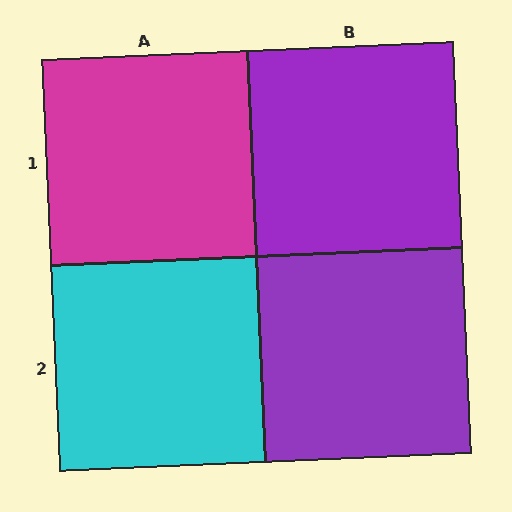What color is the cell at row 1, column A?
Magenta.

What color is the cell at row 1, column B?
Purple.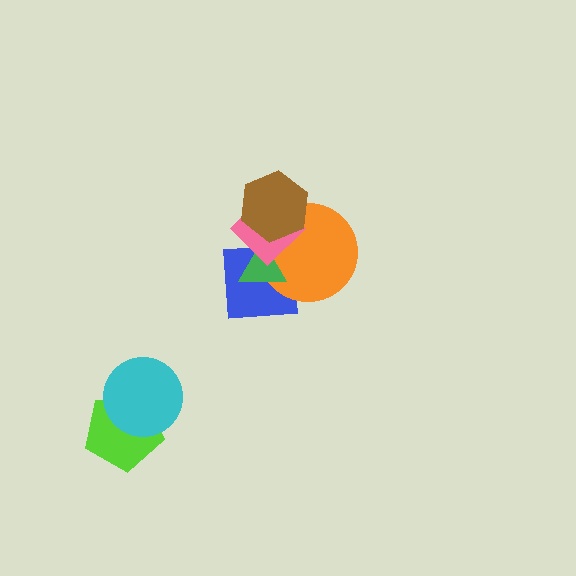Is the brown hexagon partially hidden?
No, no other shape covers it.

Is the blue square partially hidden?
Yes, it is partially covered by another shape.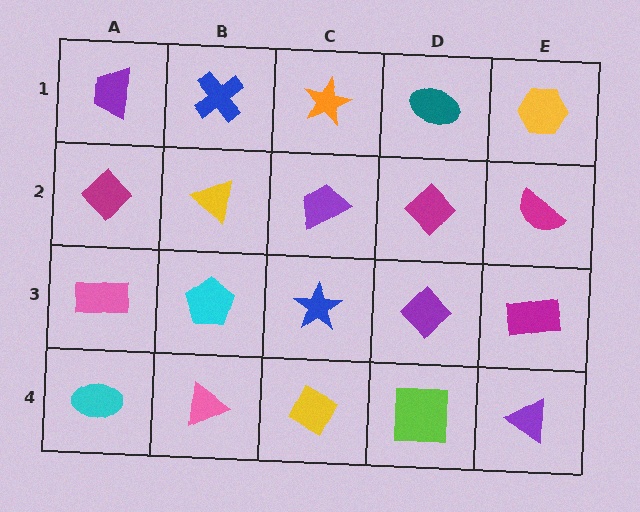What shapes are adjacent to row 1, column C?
A purple trapezoid (row 2, column C), a blue cross (row 1, column B), a teal ellipse (row 1, column D).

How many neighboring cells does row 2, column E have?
3.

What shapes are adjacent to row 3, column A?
A magenta diamond (row 2, column A), a cyan ellipse (row 4, column A), a cyan pentagon (row 3, column B).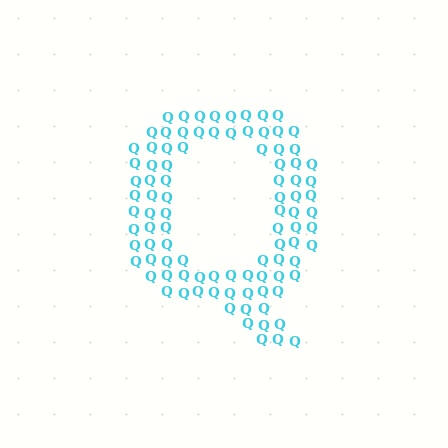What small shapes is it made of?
It is made of small letter Q's.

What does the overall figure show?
The overall figure shows the letter Q.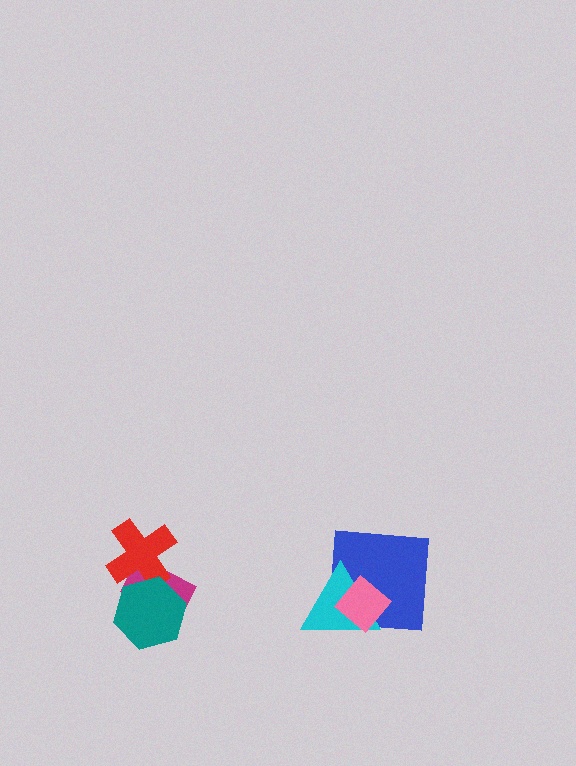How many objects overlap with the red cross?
2 objects overlap with the red cross.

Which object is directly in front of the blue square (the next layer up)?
The cyan triangle is directly in front of the blue square.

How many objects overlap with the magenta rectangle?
2 objects overlap with the magenta rectangle.